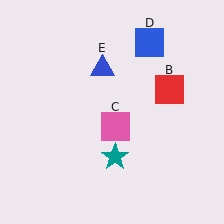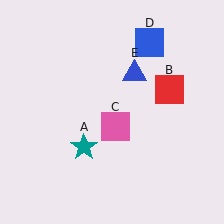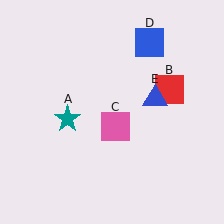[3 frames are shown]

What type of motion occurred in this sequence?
The teal star (object A), blue triangle (object E) rotated clockwise around the center of the scene.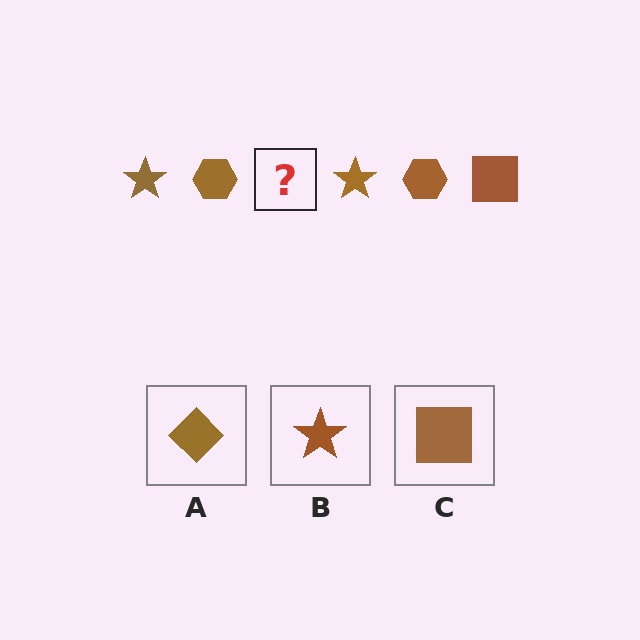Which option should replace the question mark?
Option C.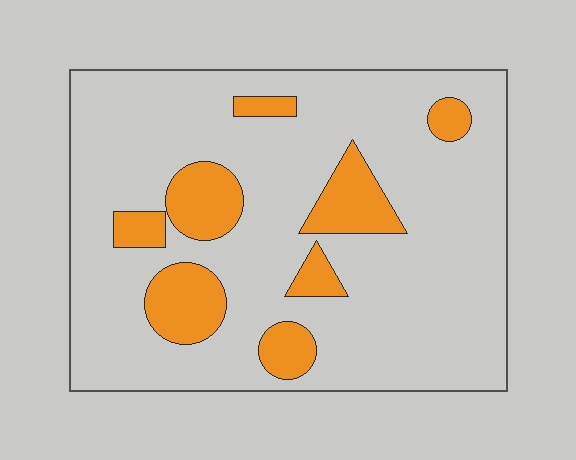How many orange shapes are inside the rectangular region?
8.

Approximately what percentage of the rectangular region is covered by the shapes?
Approximately 20%.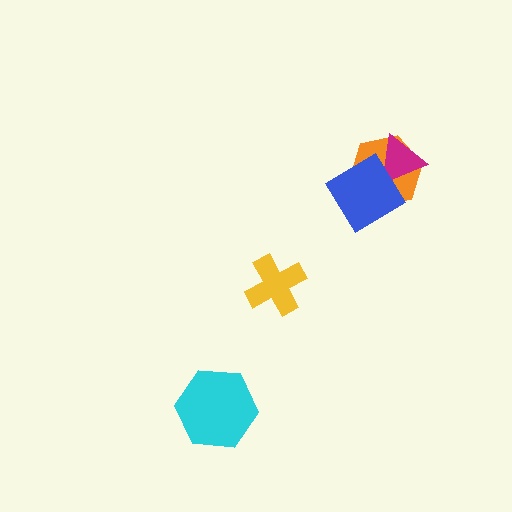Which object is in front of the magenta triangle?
The blue diamond is in front of the magenta triangle.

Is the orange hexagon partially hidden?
Yes, it is partially covered by another shape.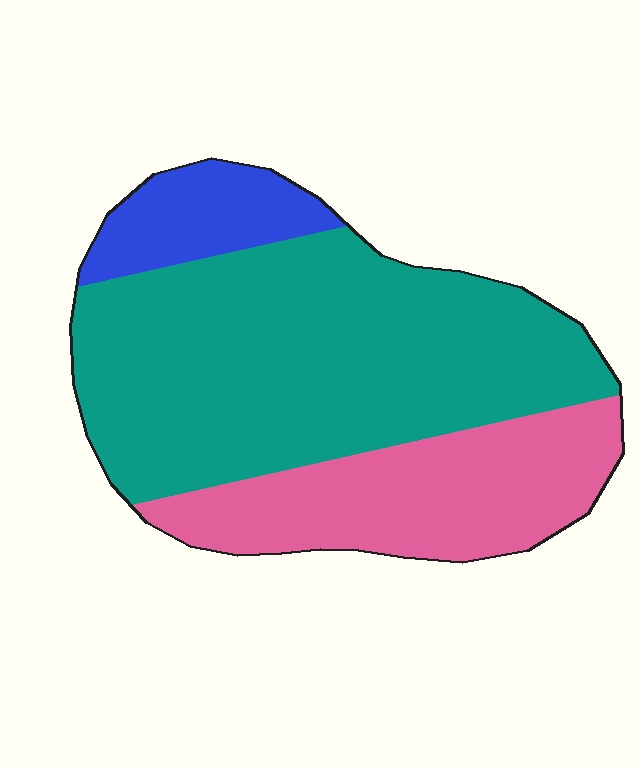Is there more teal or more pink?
Teal.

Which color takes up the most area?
Teal, at roughly 60%.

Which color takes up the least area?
Blue, at roughly 10%.